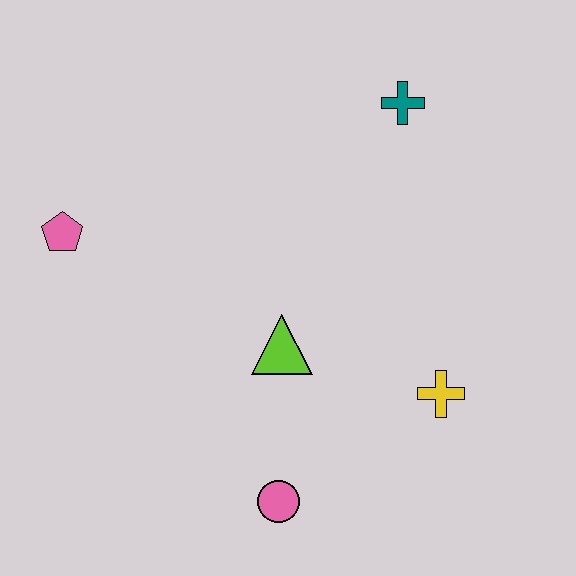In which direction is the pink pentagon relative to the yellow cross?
The pink pentagon is to the left of the yellow cross.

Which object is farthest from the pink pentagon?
The yellow cross is farthest from the pink pentagon.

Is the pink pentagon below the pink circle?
No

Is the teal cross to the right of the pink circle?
Yes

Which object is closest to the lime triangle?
The pink circle is closest to the lime triangle.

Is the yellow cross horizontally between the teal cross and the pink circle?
No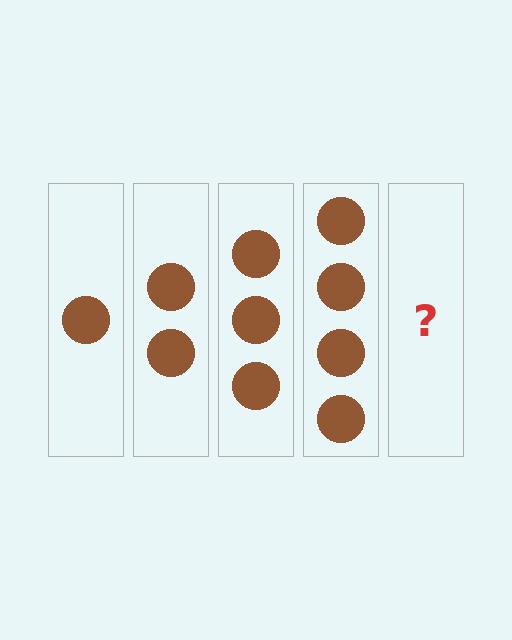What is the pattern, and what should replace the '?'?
The pattern is that each step adds one more circle. The '?' should be 5 circles.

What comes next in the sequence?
The next element should be 5 circles.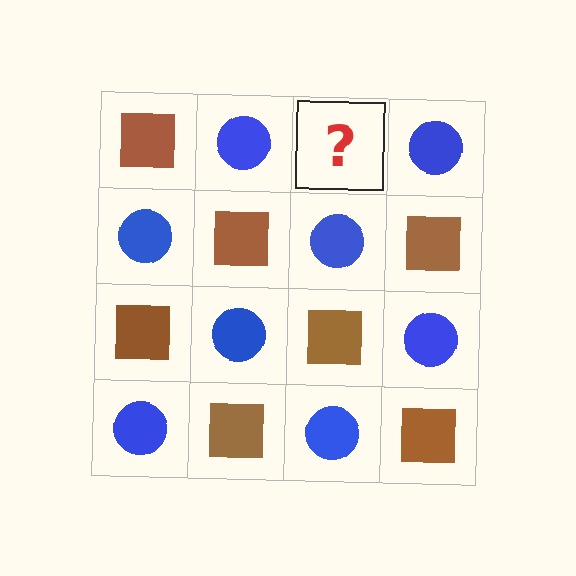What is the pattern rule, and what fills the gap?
The rule is that it alternates brown square and blue circle in a checkerboard pattern. The gap should be filled with a brown square.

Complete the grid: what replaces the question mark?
The question mark should be replaced with a brown square.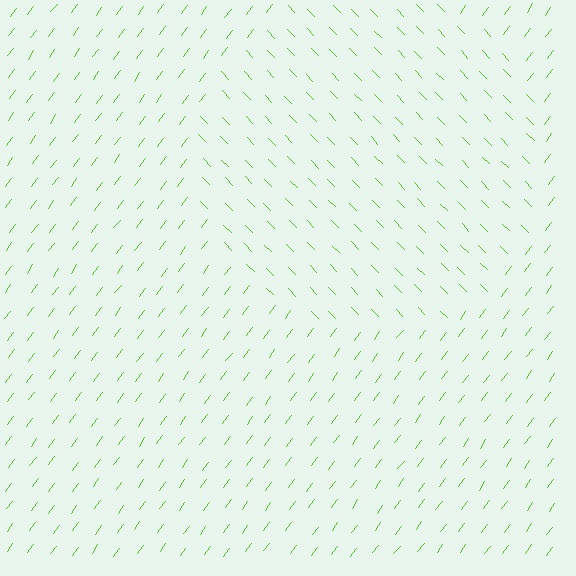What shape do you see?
I see a circle.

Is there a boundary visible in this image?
Yes, there is a texture boundary formed by a change in line orientation.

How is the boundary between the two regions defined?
The boundary is defined purely by a change in line orientation (approximately 80 degrees difference). All lines are the same color and thickness.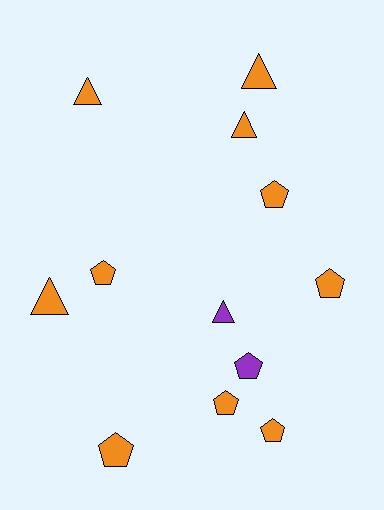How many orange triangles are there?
There are 4 orange triangles.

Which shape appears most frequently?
Pentagon, with 7 objects.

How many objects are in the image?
There are 12 objects.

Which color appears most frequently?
Orange, with 10 objects.